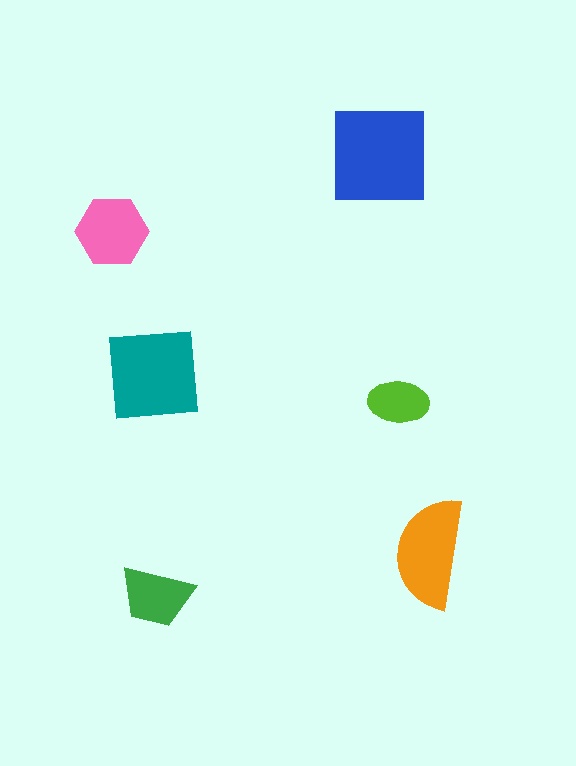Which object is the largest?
The blue square.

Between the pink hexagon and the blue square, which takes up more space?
The blue square.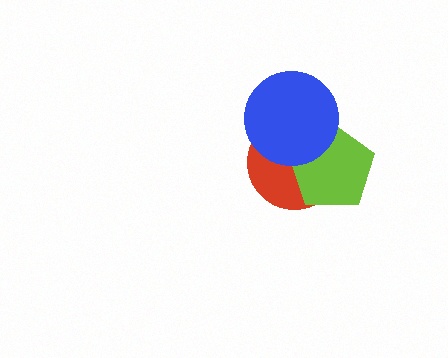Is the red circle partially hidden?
Yes, it is partially covered by another shape.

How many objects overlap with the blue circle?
2 objects overlap with the blue circle.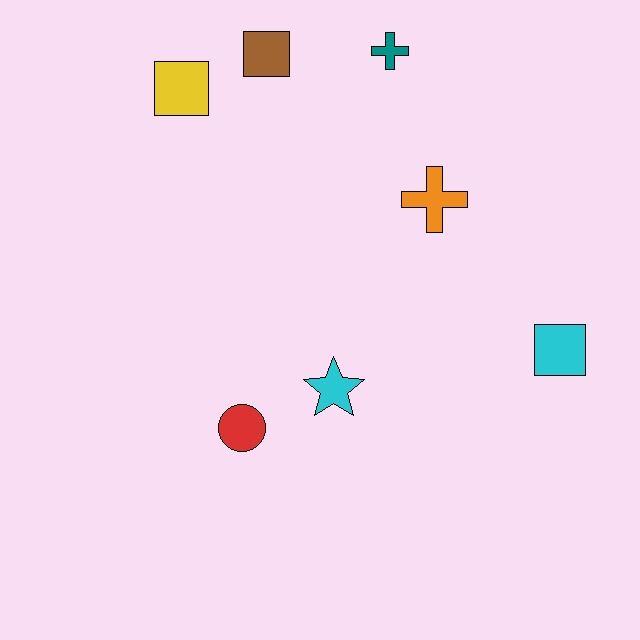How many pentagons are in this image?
There are no pentagons.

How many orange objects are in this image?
There is 1 orange object.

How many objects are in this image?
There are 7 objects.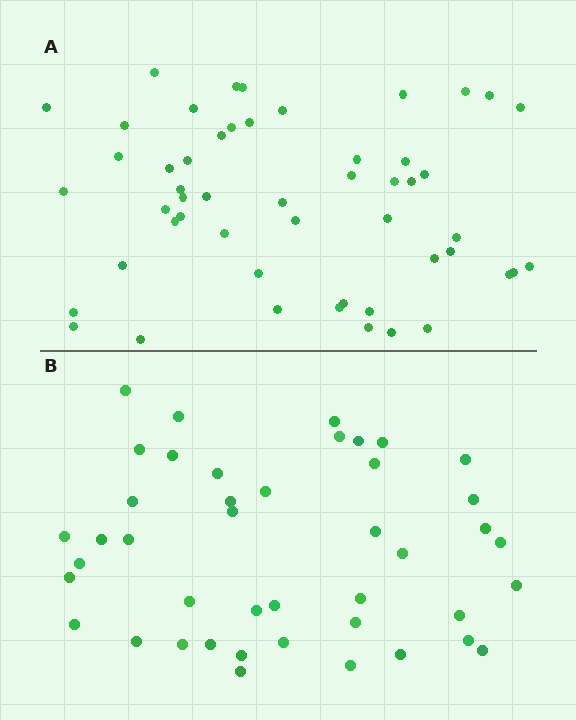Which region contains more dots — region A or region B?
Region A (the top region) has more dots.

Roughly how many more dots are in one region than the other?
Region A has roughly 8 or so more dots than region B.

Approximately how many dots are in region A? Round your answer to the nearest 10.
About 50 dots. (The exact count is 52, which rounds to 50.)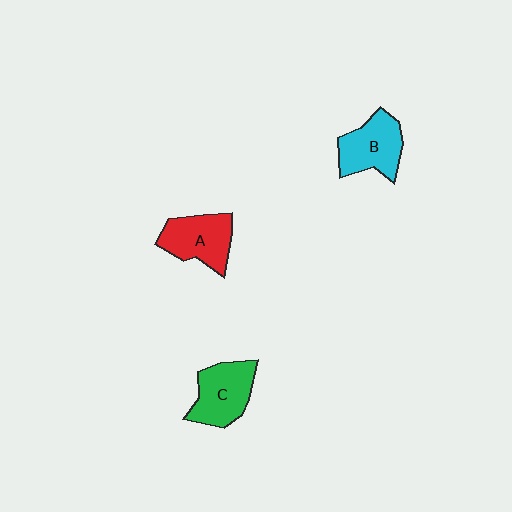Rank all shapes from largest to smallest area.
From largest to smallest: C (green), B (cyan), A (red).